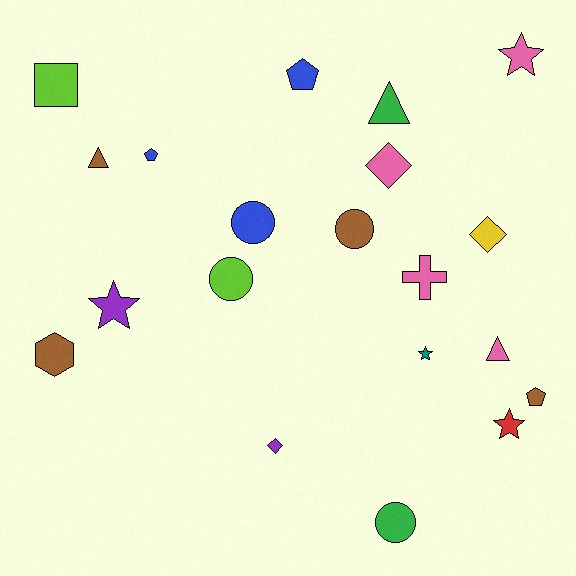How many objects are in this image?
There are 20 objects.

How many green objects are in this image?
There are 2 green objects.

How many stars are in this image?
There are 4 stars.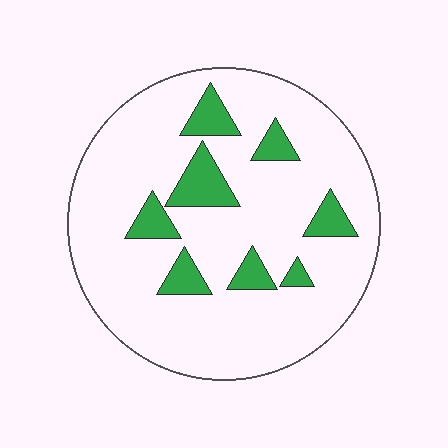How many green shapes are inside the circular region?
8.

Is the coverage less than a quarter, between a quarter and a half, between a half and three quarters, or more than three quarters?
Less than a quarter.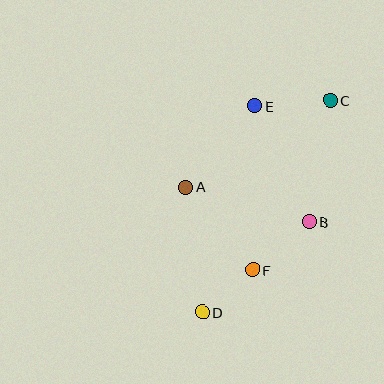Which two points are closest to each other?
Points D and F are closest to each other.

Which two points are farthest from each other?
Points C and D are farthest from each other.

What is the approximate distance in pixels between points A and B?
The distance between A and B is approximately 128 pixels.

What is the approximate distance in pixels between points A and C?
The distance between A and C is approximately 168 pixels.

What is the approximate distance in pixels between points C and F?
The distance between C and F is approximately 187 pixels.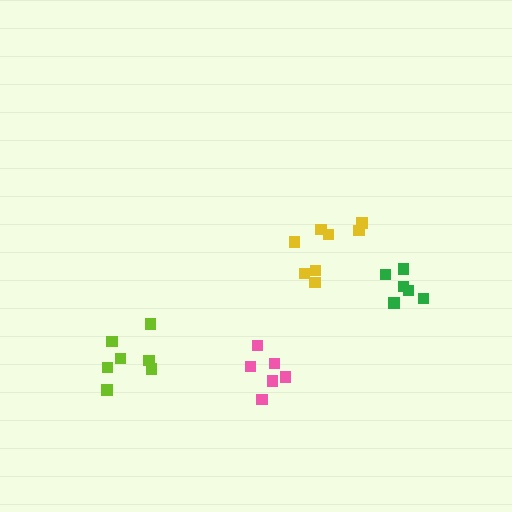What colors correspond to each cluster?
The clusters are colored: lime, pink, green, yellow.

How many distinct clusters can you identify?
There are 4 distinct clusters.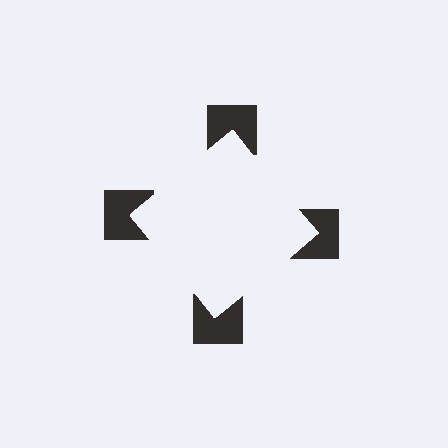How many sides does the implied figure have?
4 sides.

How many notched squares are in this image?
There are 4 — one at each vertex of the illusory square.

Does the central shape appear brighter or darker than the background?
It typically appears slightly brighter than the background, even though no actual brightness change is drawn.